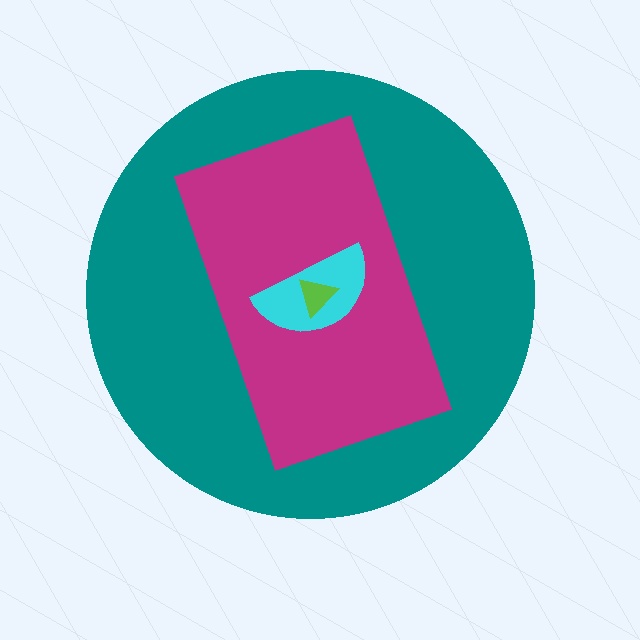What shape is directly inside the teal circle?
The magenta rectangle.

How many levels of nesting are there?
4.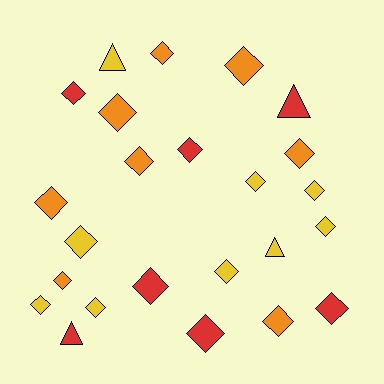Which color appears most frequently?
Yellow, with 9 objects.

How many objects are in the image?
There are 24 objects.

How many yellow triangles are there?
There are 2 yellow triangles.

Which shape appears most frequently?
Diamond, with 20 objects.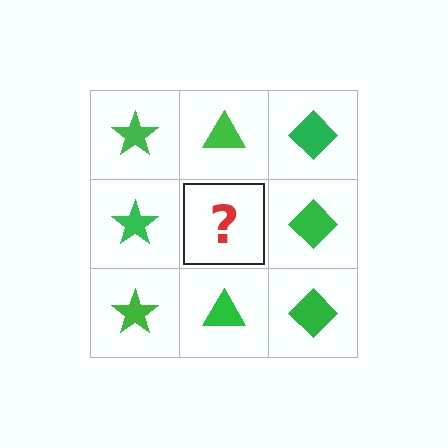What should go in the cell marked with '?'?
The missing cell should contain a green triangle.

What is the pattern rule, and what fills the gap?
The rule is that each column has a consistent shape. The gap should be filled with a green triangle.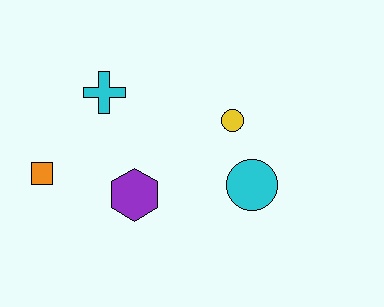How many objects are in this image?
There are 5 objects.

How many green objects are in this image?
There are no green objects.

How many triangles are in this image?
There are no triangles.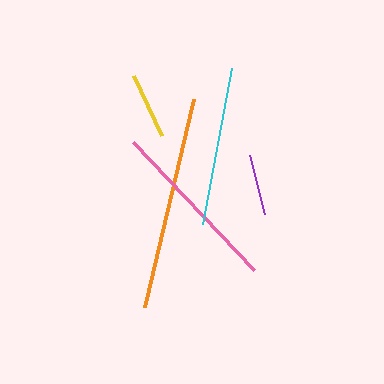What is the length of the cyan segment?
The cyan segment is approximately 158 pixels long.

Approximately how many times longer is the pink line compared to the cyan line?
The pink line is approximately 1.1 times the length of the cyan line.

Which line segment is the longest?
The orange line is the longest at approximately 214 pixels.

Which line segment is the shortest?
The purple line is the shortest at approximately 61 pixels.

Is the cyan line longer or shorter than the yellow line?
The cyan line is longer than the yellow line.